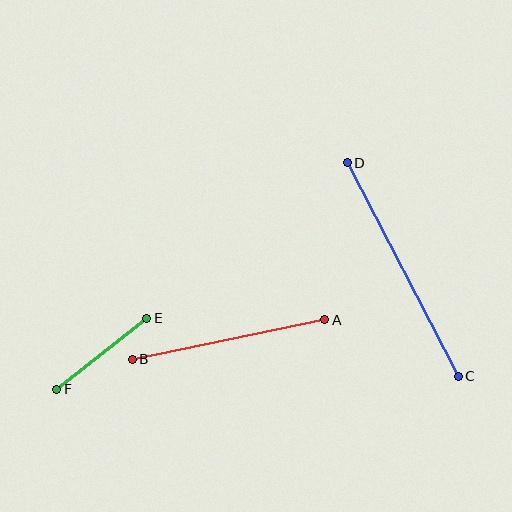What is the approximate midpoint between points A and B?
The midpoint is at approximately (229, 340) pixels.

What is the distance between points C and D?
The distance is approximately 241 pixels.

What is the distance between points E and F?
The distance is approximately 115 pixels.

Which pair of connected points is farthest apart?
Points C and D are farthest apart.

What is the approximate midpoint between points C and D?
The midpoint is at approximately (403, 270) pixels.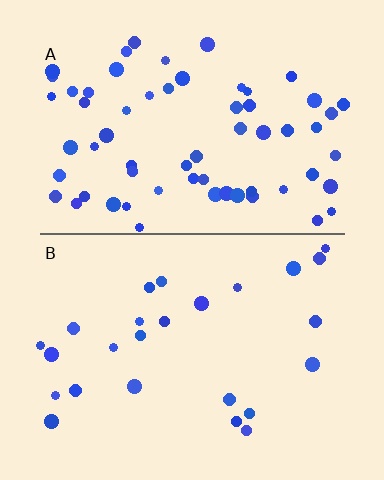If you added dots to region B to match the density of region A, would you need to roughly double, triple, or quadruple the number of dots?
Approximately double.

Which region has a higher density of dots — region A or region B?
A (the top).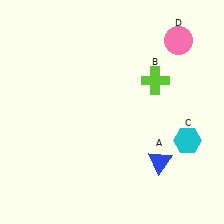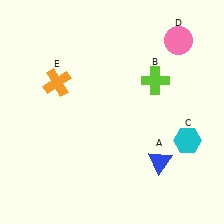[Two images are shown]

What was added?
An orange cross (E) was added in Image 2.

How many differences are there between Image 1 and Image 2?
There is 1 difference between the two images.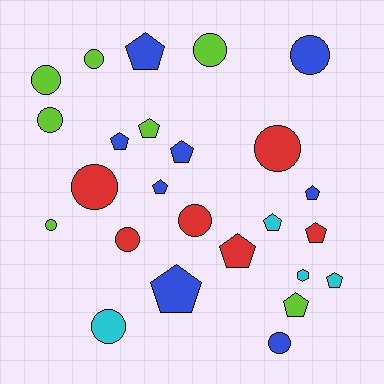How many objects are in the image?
There are 25 objects.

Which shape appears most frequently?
Circle, with 12 objects.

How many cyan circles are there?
There is 1 cyan circle.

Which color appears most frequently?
Blue, with 8 objects.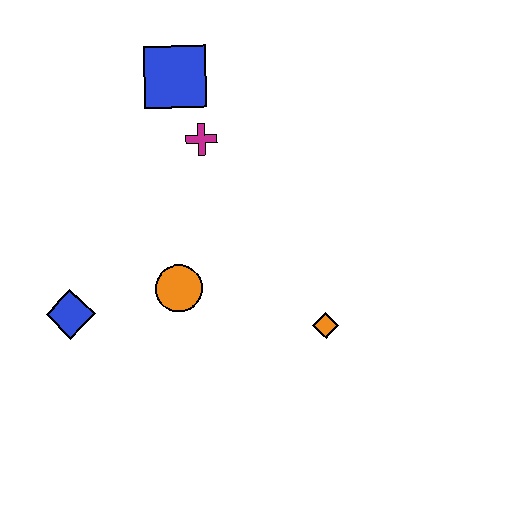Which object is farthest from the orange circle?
The blue square is farthest from the orange circle.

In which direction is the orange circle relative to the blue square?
The orange circle is below the blue square.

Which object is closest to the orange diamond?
The orange circle is closest to the orange diamond.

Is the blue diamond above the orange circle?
No